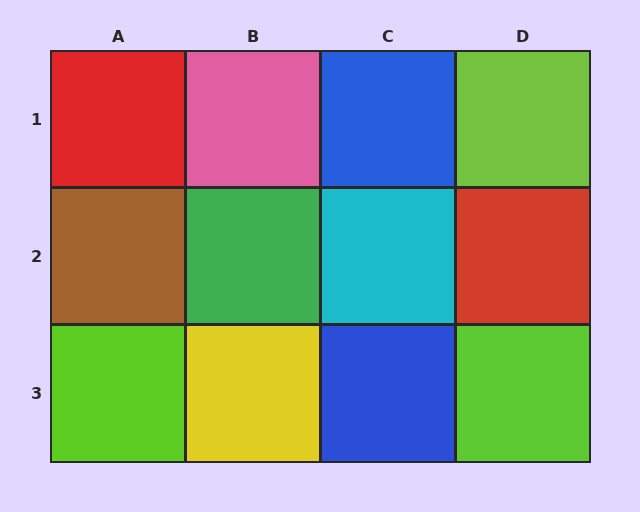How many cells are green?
1 cell is green.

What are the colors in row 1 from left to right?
Red, pink, blue, lime.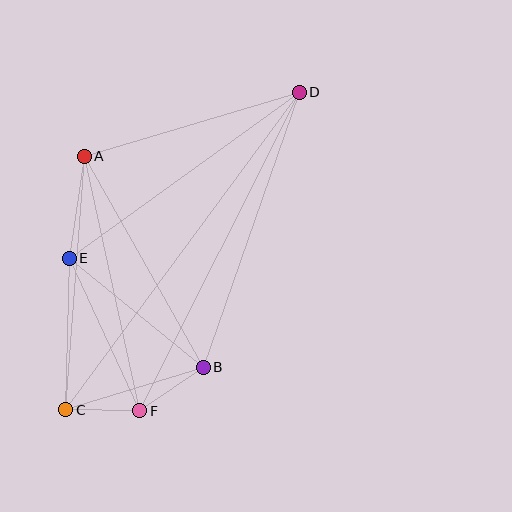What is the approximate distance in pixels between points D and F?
The distance between D and F is approximately 356 pixels.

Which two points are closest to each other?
Points C and F are closest to each other.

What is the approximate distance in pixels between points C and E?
The distance between C and E is approximately 152 pixels.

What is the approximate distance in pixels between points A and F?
The distance between A and F is approximately 261 pixels.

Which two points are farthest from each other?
Points C and D are farthest from each other.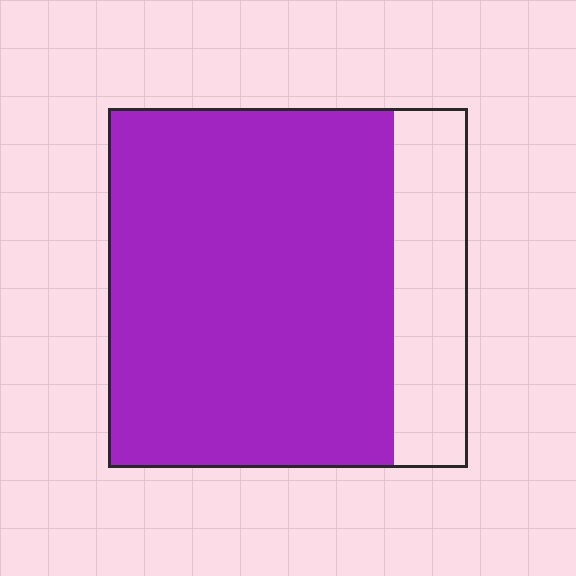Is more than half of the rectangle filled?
Yes.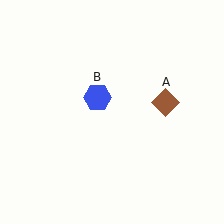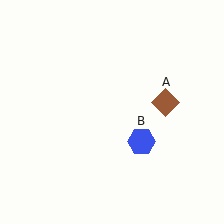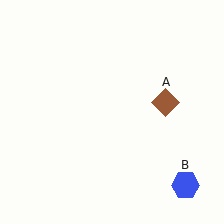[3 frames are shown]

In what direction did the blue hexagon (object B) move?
The blue hexagon (object B) moved down and to the right.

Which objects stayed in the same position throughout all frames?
Brown diamond (object A) remained stationary.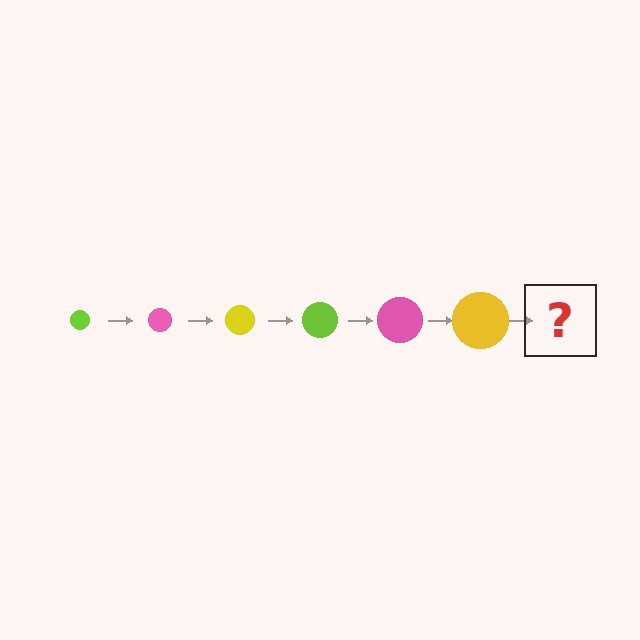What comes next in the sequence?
The next element should be a lime circle, larger than the previous one.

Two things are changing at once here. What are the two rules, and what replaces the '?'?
The two rules are that the circle grows larger each step and the color cycles through lime, pink, and yellow. The '?' should be a lime circle, larger than the previous one.